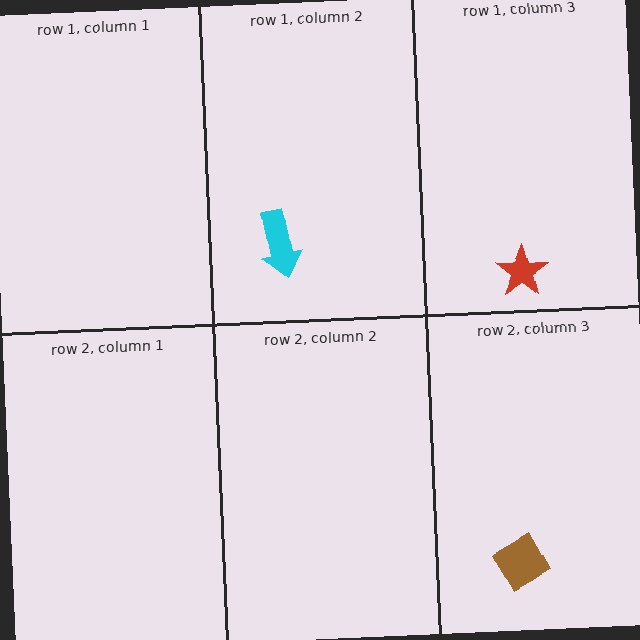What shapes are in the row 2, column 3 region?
The brown diamond.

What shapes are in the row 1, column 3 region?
The red star.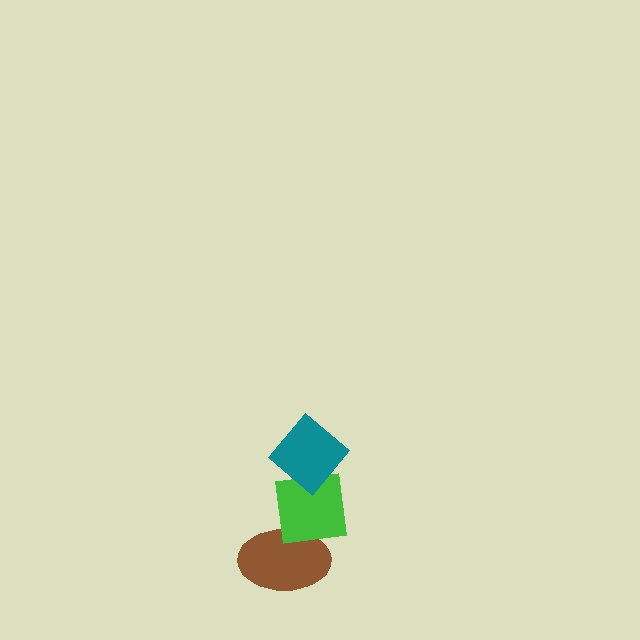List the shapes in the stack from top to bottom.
From top to bottom: the teal diamond, the green square, the brown ellipse.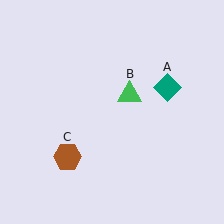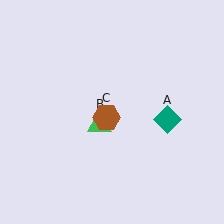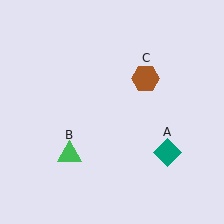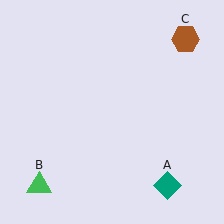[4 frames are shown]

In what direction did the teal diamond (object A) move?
The teal diamond (object A) moved down.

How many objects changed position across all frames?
3 objects changed position: teal diamond (object A), green triangle (object B), brown hexagon (object C).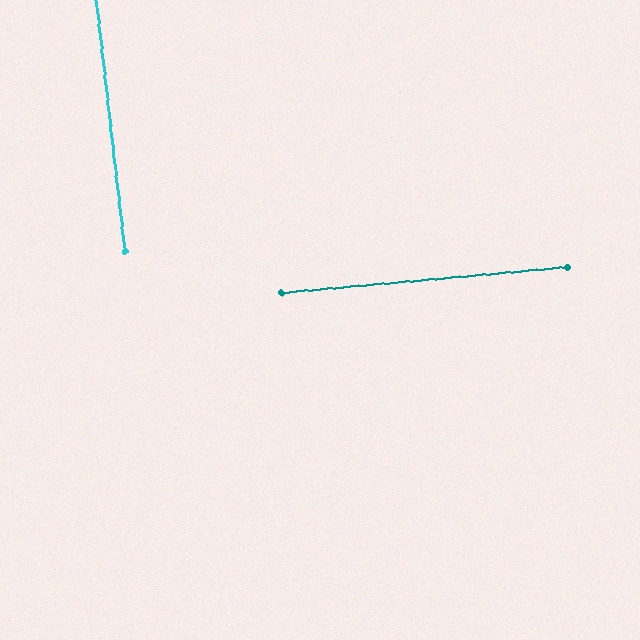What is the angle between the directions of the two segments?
Approximately 89 degrees.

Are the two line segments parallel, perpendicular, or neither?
Perpendicular — they meet at approximately 89°.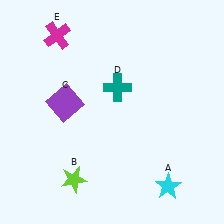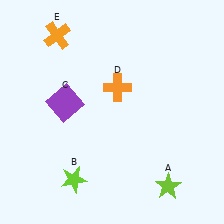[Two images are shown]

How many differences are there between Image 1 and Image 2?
There are 3 differences between the two images.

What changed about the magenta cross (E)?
In Image 1, E is magenta. In Image 2, it changed to orange.